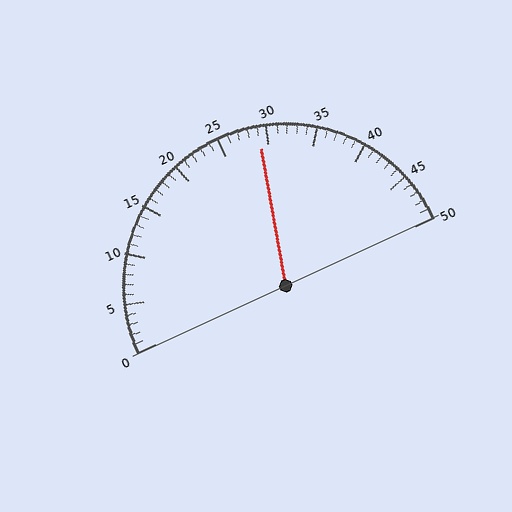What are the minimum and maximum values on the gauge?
The gauge ranges from 0 to 50.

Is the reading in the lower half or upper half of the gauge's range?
The reading is in the upper half of the range (0 to 50).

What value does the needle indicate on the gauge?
The needle indicates approximately 29.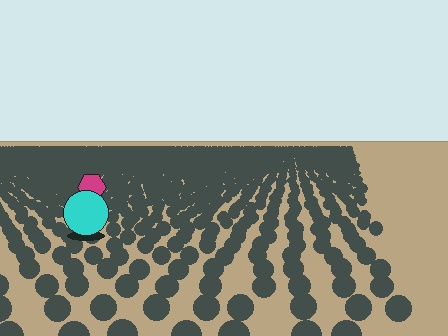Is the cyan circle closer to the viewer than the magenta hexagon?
Yes. The cyan circle is closer — you can tell from the texture gradient: the ground texture is coarser near it.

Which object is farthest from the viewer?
The magenta hexagon is farthest from the viewer. It appears smaller and the ground texture around it is denser.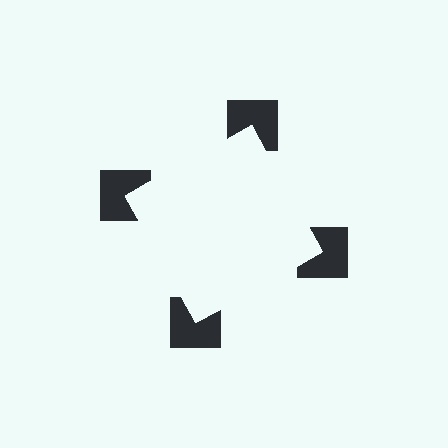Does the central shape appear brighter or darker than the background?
It typically appears slightly brighter than the background, even though no actual brightness change is drawn.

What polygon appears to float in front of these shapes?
An illusory square — its edges are inferred from the aligned wedge cuts in the notched squares, not physically drawn.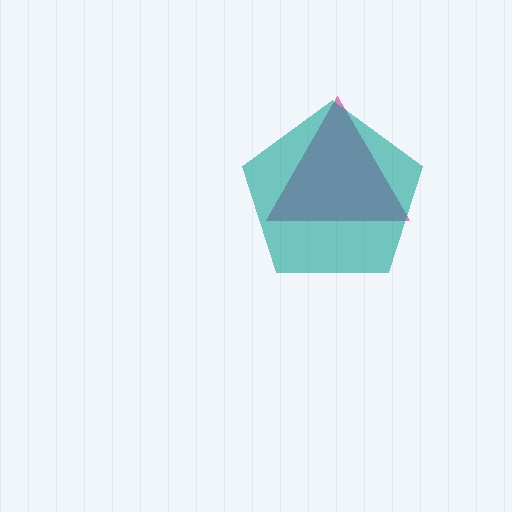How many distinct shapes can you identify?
There are 2 distinct shapes: a magenta triangle, a teal pentagon.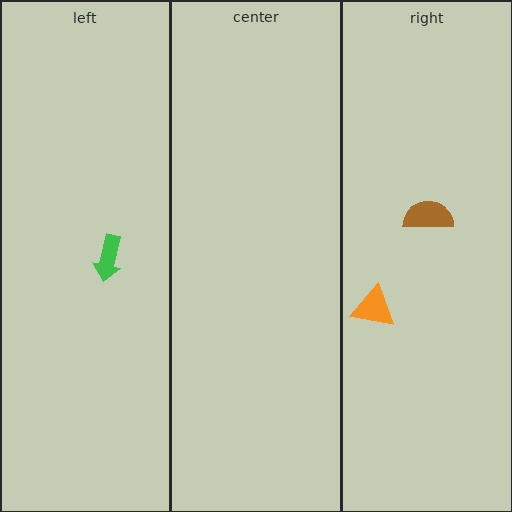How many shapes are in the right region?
2.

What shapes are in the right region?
The brown semicircle, the orange triangle.